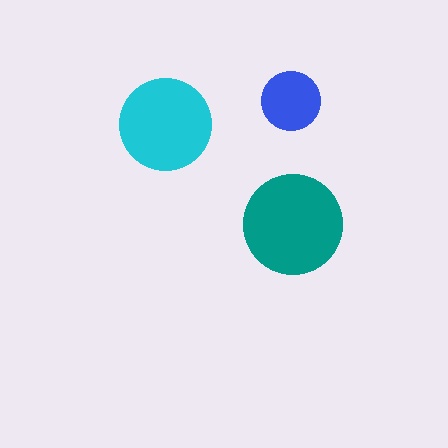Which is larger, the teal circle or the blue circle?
The teal one.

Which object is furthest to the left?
The cyan circle is leftmost.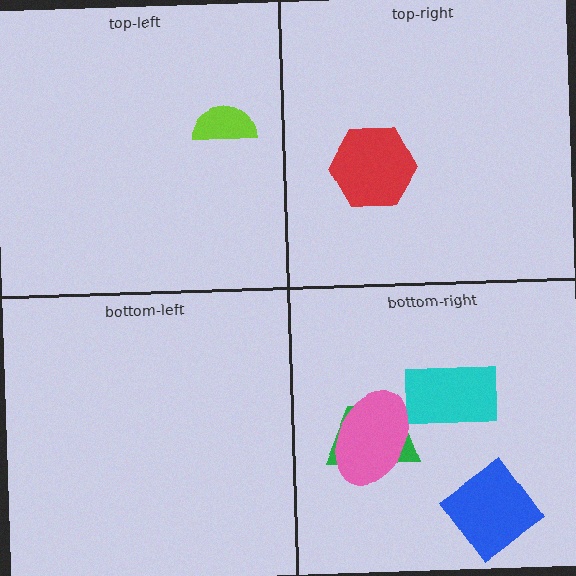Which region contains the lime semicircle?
The top-left region.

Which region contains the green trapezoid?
The bottom-right region.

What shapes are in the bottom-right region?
The cyan rectangle, the blue diamond, the green trapezoid, the pink ellipse.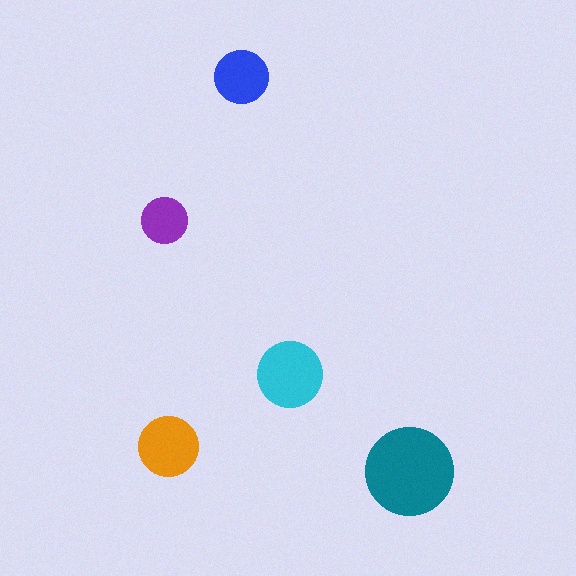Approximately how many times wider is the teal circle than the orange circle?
About 1.5 times wider.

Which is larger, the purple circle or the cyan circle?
The cyan one.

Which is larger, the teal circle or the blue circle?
The teal one.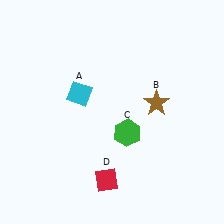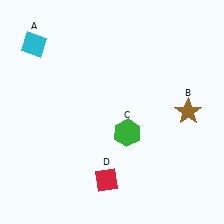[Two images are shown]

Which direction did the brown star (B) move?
The brown star (B) moved right.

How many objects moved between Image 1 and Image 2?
2 objects moved between the two images.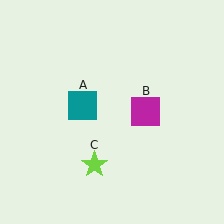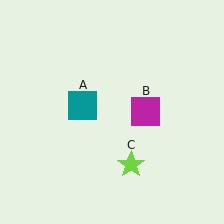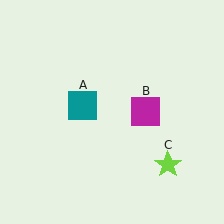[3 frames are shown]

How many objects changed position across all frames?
1 object changed position: lime star (object C).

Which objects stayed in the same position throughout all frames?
Teal square (object A) and magenta square (object B) remained stationary.